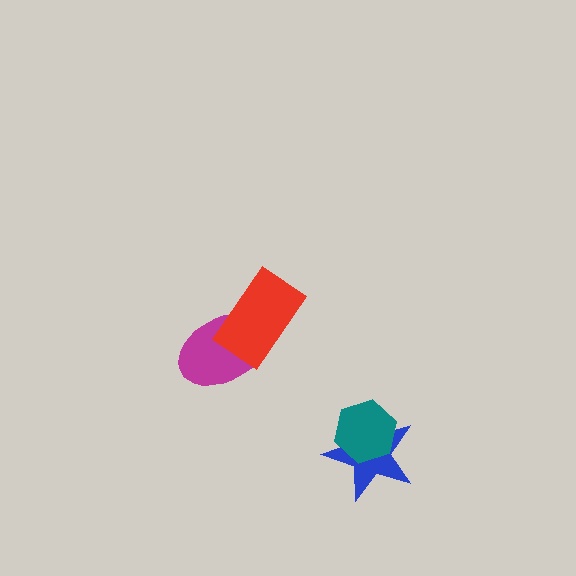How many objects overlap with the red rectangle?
1 object overlaps with the red rectangle.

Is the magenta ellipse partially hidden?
Yes, it is partially covered by another shape.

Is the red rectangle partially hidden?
No, no other shape covers it.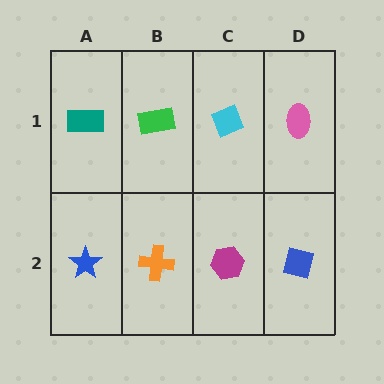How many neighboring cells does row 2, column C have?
3.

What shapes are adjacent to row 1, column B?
An orange cross (row 2, column B), a teal rectangle (row 1, column A), a cyan diamond (row 1, column C).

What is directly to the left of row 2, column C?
An orange cross.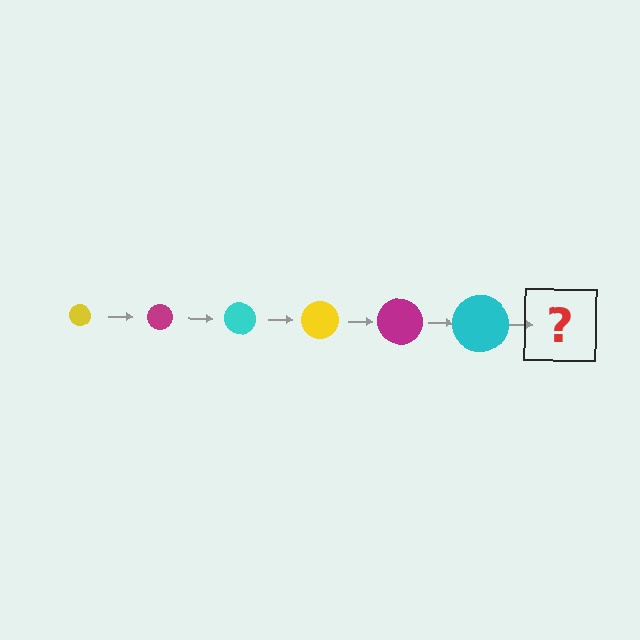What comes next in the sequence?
The next element should be a yellow circle, larger than the previous one.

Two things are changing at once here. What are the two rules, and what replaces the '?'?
The two rules are that the circle grows larger each step and the color cycles through yellow, magenta, and cyan. The '?' should be a yellow circle, larger than the previous one.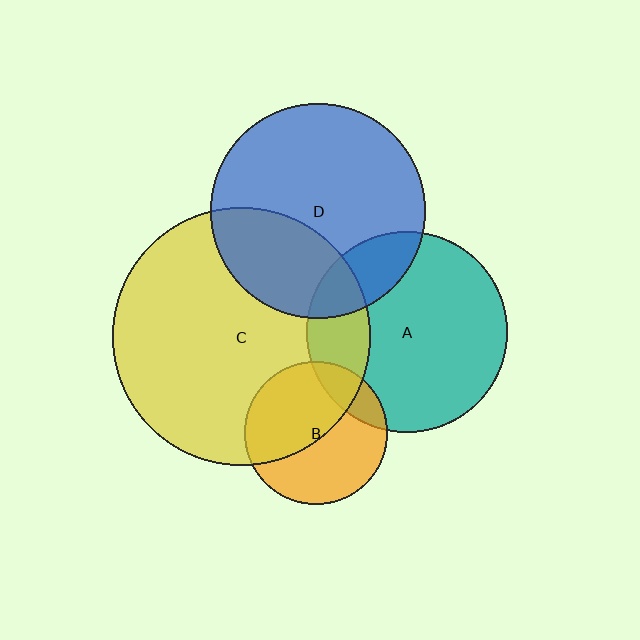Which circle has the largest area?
Circle C (yellow).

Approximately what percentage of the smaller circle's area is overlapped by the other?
Approximately 50%.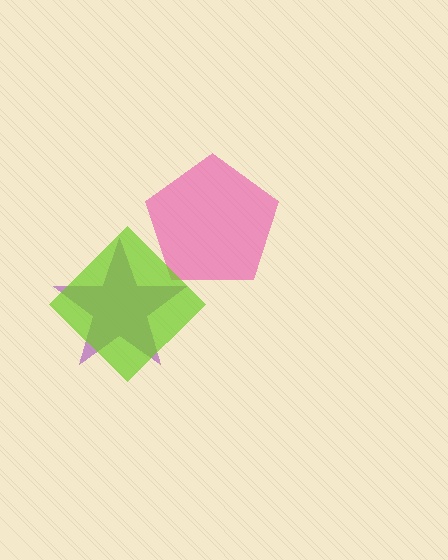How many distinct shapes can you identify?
There are 3 distinct shapes: a pink pentagon, a purple star, a lime diamond.